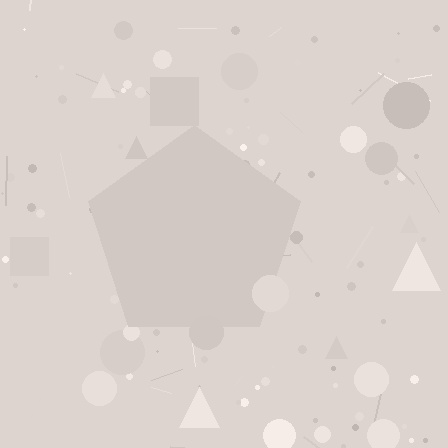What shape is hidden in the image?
A pentagon is hidden in the image.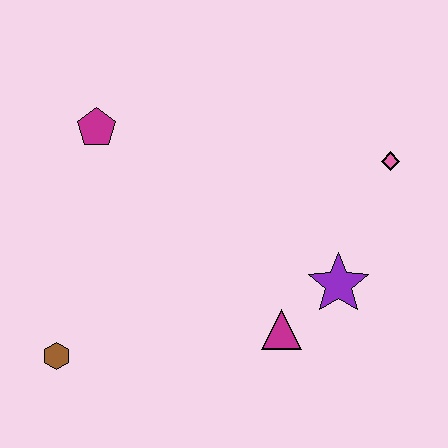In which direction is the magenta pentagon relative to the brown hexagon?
The magenta pentagon is above the brown hexagon.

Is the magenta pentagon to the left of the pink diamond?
Yes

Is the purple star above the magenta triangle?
Yes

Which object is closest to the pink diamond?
The purple star is closest to the pink diamond.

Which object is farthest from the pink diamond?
The brown hexagon is farthest from the pink diamond.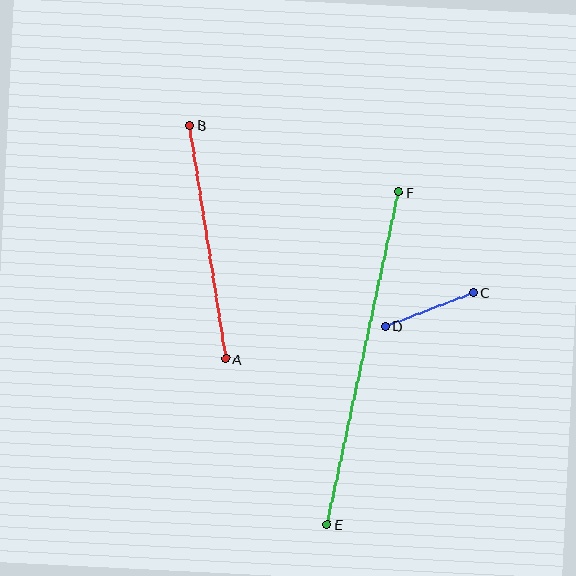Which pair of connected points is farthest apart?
Points E and F are farthest apart.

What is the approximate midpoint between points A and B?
The midpoint is at approximately (208, 242) pixels.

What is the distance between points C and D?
The distance is approximately 94 pixels.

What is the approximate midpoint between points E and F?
The midpoint is at approximately (363, 358) pixels.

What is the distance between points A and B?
The distance is approximately 236 pixels.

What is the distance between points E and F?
The distance is approximately 340 pixels.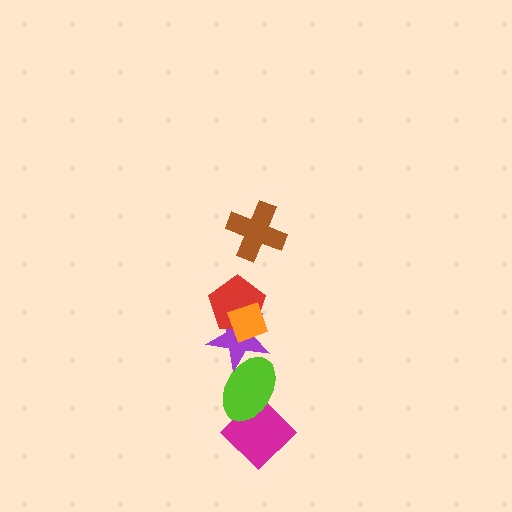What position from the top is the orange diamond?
The orange diamond is 2nd from the top.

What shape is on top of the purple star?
The red pentagon is on top of the purple star.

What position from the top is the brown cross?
The brown cross is 1st from the top.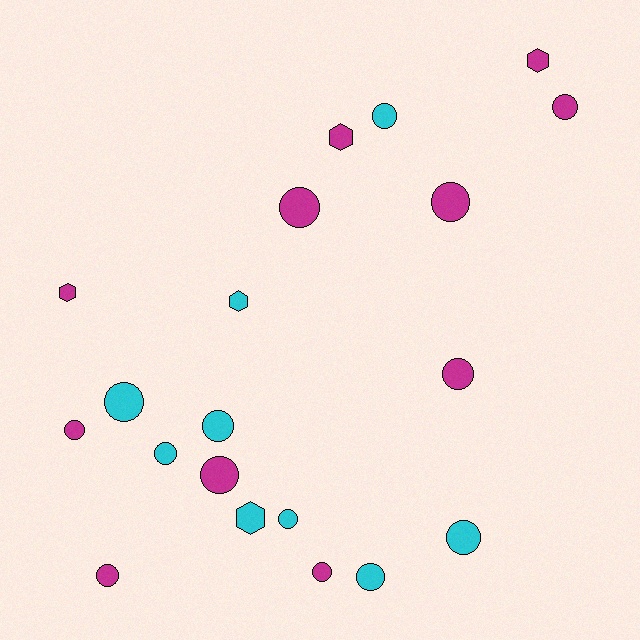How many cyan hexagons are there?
There are 2 cyan hexagons.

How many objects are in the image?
There are 20 objects.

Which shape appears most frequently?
Circle, with 15 objects.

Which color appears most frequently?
Magenta, with 11 objects.